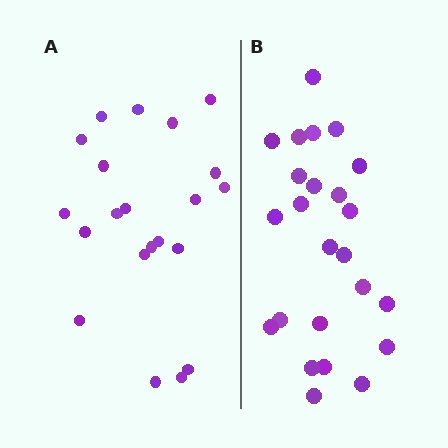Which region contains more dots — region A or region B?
Region B (the right region) has more dots.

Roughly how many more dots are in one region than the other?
Region B has just a few more — roughly 2 or 3 more dots than region A.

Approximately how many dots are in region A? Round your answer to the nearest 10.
About 20 dots. (The exact count is 21, which rounds to 20.)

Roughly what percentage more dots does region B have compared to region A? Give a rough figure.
About 15% more.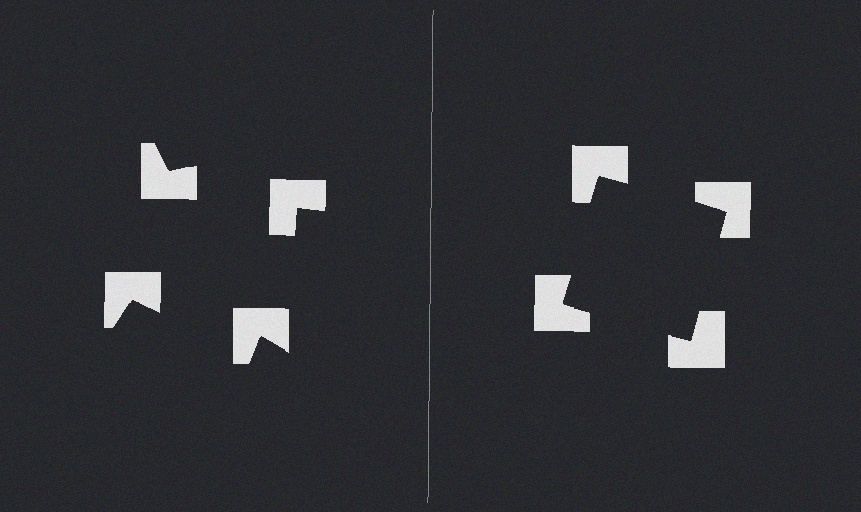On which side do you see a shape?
An illusory square appears on the right side. On the left side the wedge cuts are rotated, so no coherent shape forms.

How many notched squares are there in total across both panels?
8 — 4 on each side.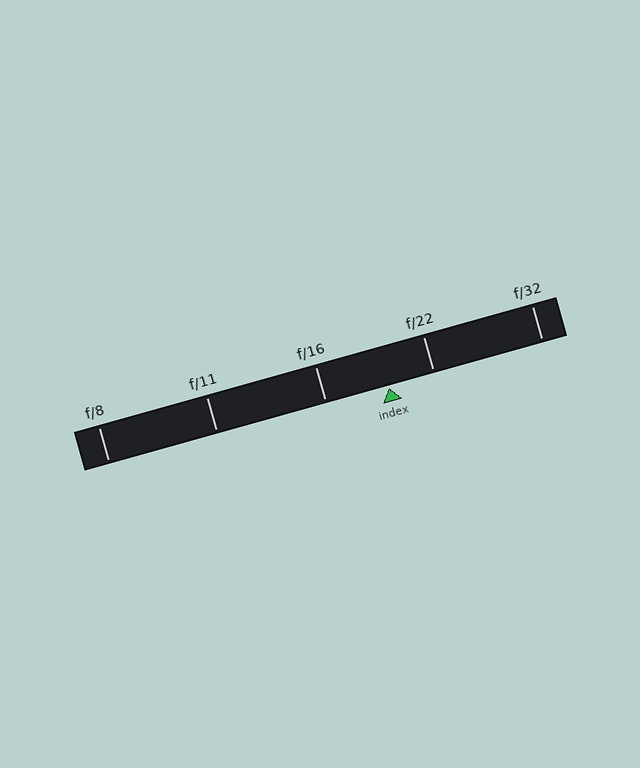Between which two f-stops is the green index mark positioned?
The index mark is between f/16 and f/22.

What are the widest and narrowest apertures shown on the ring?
The widest aperture shown is f/8 and the narrowest is f/32.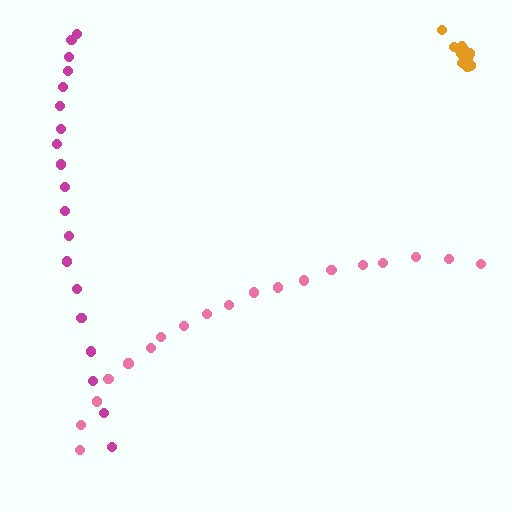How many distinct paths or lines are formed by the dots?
There are 3 distinct paths.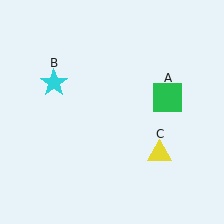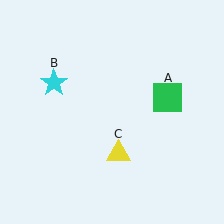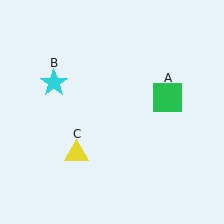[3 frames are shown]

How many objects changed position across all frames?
1 object changed position: yellow triangle (object C).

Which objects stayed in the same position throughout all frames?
Green square (object A) and cyan star (object B) remained stationary.